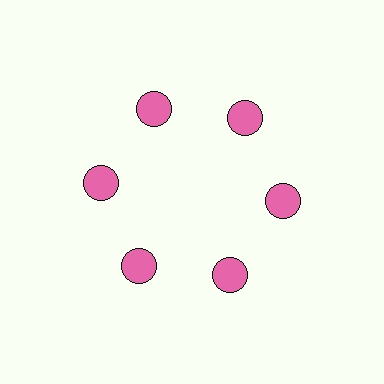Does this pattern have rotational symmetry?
Yes, this pattern has 6-fold rotational symmetry. It looks the same after rotating 60 degrees around the center.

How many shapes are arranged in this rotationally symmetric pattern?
There are 6 shapes, arranged in 6 groups of 1.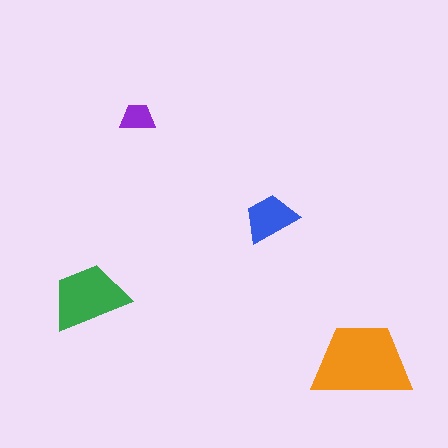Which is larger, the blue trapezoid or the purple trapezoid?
The blue one.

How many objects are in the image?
There are 4 objects in the image.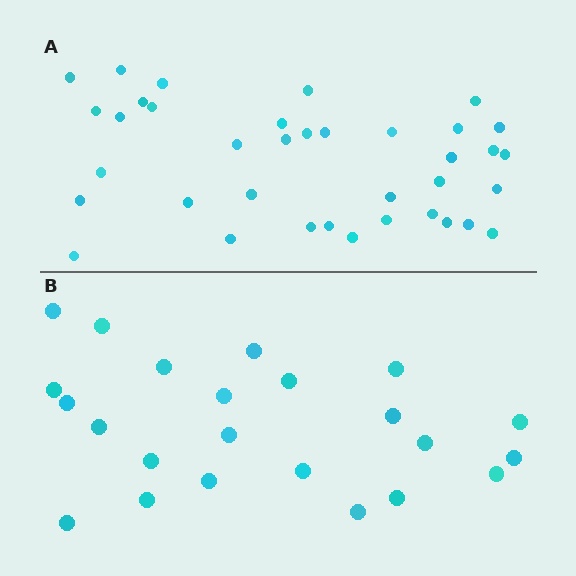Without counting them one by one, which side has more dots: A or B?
Region A (the top region) has more dots.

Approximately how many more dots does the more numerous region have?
Region A has approximately 15 more dots than region B.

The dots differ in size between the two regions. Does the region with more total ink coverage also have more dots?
No. Region B has more total ink coverage because its dots are larger, but region A actually contains more individual dots. Total area can be misleading — the number of items is what matters here.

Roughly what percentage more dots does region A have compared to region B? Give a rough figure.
About 60% more.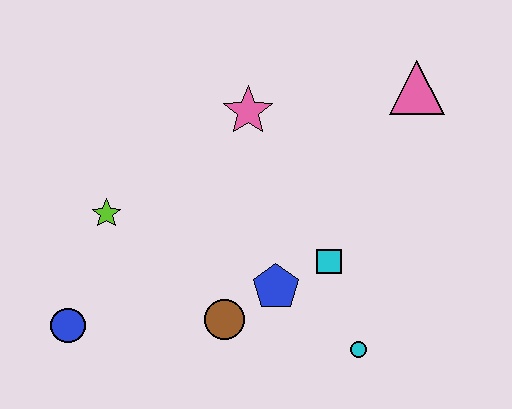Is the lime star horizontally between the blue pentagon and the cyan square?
No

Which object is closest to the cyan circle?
The cyan square is closest to the cyan circle.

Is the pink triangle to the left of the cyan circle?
No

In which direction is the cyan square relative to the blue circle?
The cyan square is to the right of the blue circle.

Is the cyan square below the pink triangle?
Yes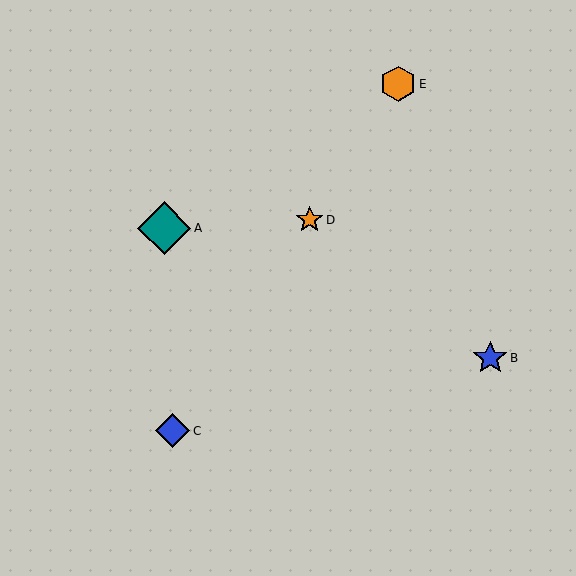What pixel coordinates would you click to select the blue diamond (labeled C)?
Click at (173, 431) to select the blue diamond C.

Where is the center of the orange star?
The center of the orange star is at (310, 220).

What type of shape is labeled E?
Shape E is an orange hexagon.